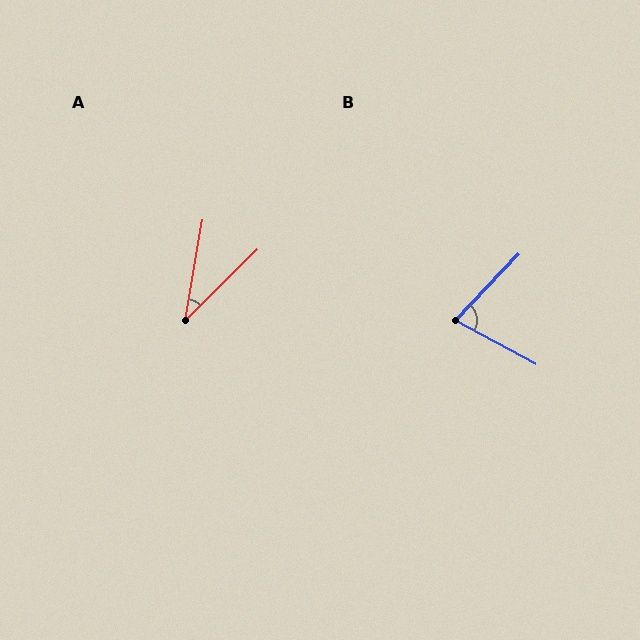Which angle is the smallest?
A, at approximately 35 degrees.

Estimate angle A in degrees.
Approximately 35 degrees.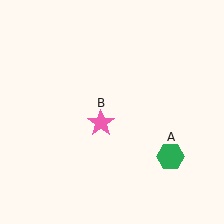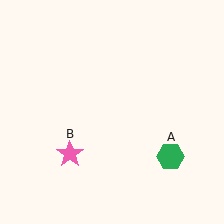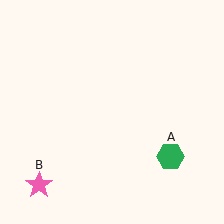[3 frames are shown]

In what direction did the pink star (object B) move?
The pink star (object B) moved down and to the left.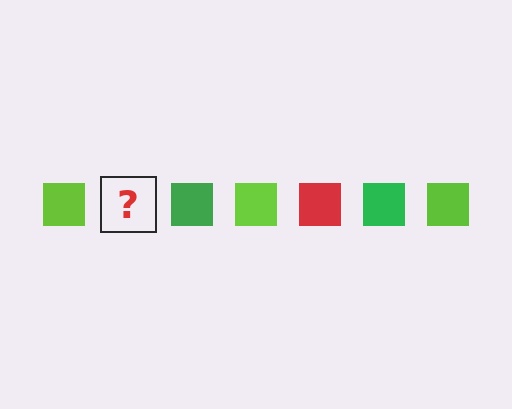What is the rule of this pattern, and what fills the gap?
The rule is that the pattern cycles through lime, red, green squares. The gap should be filled with a red square.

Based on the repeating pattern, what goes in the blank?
The blank should be a red square.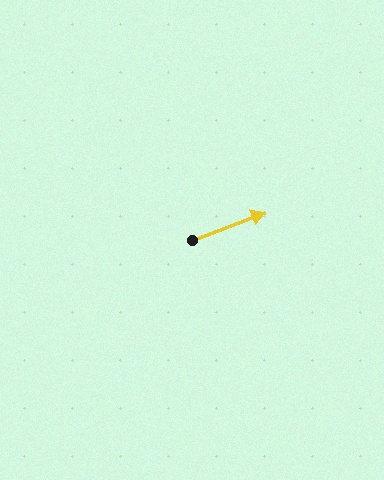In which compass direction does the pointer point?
East.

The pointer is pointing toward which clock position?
Roughly 2 o'clock.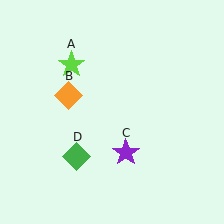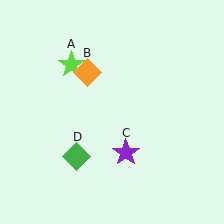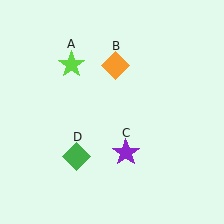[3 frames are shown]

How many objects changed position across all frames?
1 object changed position: orange diamond (object B).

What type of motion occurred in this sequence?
The orange diamond (object B) rotated clockwise around the center of the scene.